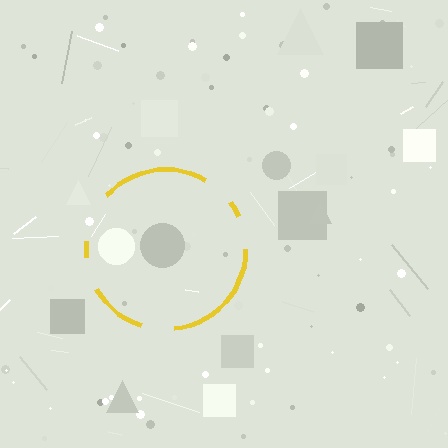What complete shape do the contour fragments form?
The contour fragments form a circle.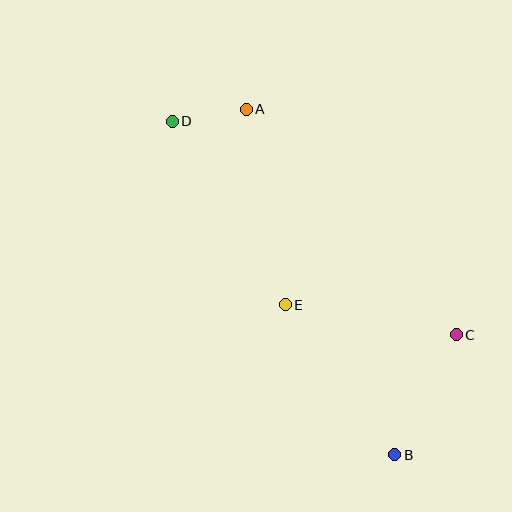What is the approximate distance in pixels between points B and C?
The distance between B and C is approximately 135 pixels.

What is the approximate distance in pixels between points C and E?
The distance between C and E is approximately 174 pixels.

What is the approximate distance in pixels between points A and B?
The distance between A and B is approximately 376 pixels.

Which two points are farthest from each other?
Points B and D are farthest from each other.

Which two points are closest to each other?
Points A and D are closest to each other.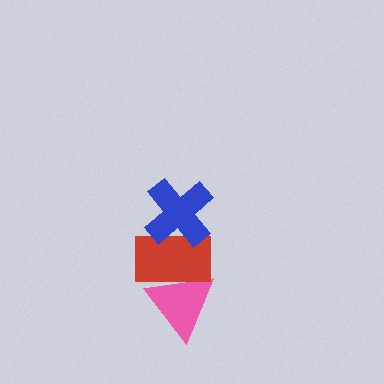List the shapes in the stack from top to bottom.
From top to bottom: the blue cross, the red rectangle, the pink triangle.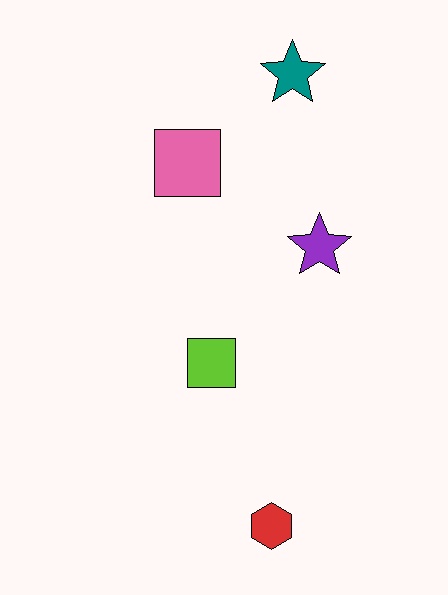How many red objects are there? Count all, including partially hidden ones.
There is 1 red object.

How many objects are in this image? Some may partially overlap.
There are 5 objects.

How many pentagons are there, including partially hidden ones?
There are no pentagons.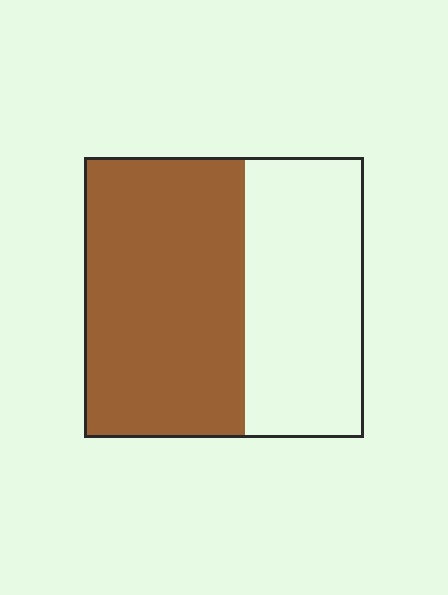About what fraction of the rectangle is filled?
About three fifths (3/5).